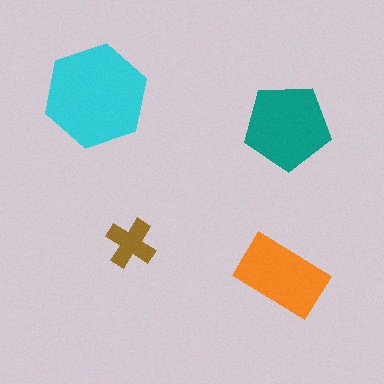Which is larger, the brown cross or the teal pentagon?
The teal pentagon.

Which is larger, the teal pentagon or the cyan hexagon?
The cyan hexagon.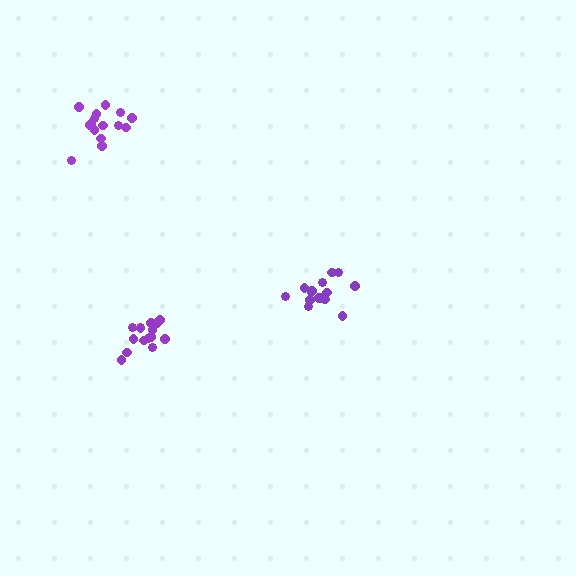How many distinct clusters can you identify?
There are 3 distinct clusters.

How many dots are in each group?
Group 1: 16 dots, Group 2: 15 dots, Group 3: 15 dots (46 total).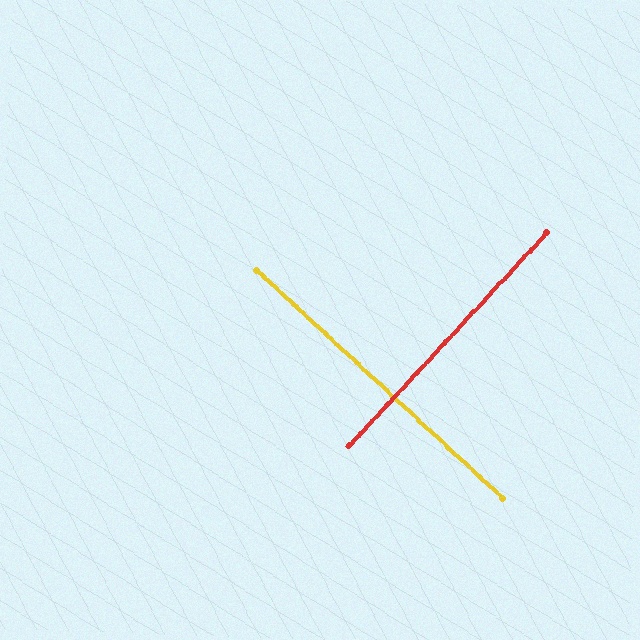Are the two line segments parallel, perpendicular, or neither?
Perpendicular — they meet at approximately 90°.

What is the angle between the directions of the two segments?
Approximately 90 degrees.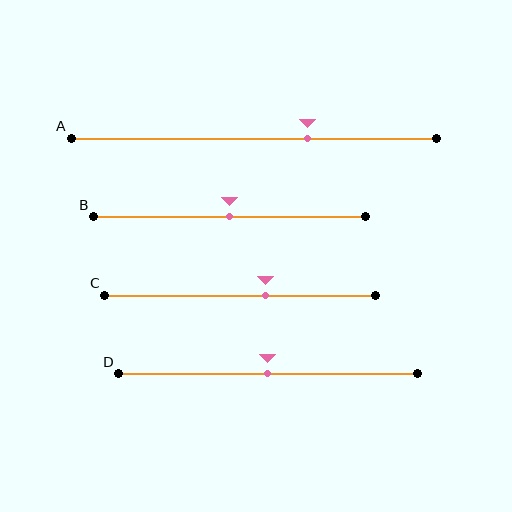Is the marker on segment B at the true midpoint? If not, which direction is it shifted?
Yes, the marker on segment B is at the true midpoint.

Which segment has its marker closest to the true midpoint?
Segment B has its marker closest to the true midpoint.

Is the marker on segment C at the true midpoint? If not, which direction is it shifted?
No, the marker on segment C is shifted to the right by about 9% of the segment length.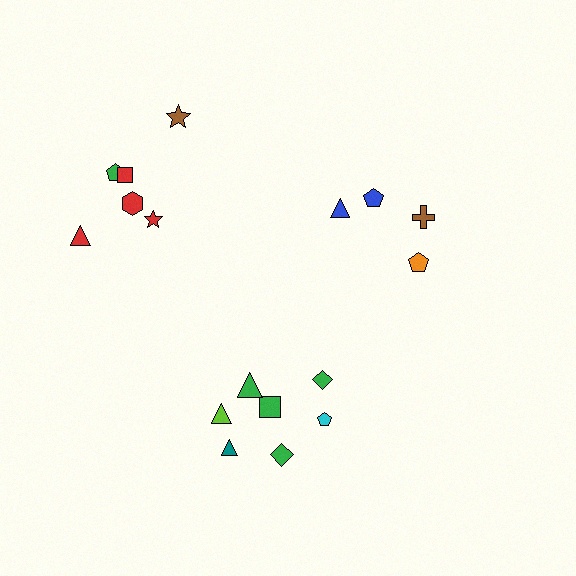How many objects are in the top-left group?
There are 6 objects.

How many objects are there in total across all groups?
There are 17 objects.